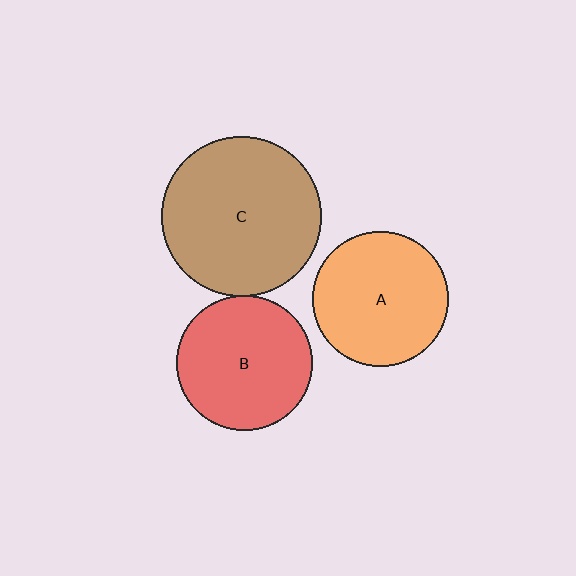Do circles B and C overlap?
Yes.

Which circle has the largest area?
Circle C (brown).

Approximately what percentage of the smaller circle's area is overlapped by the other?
Approximately 5%.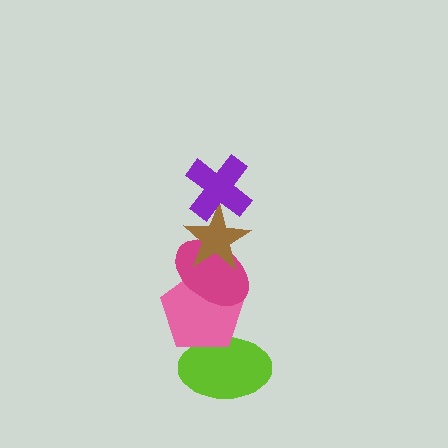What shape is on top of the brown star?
The purple cross is on top of the brown star.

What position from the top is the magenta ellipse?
The magenta ellipse is 3rd from the top.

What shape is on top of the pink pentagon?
The magenta ellipse is on top of the pink pentagon.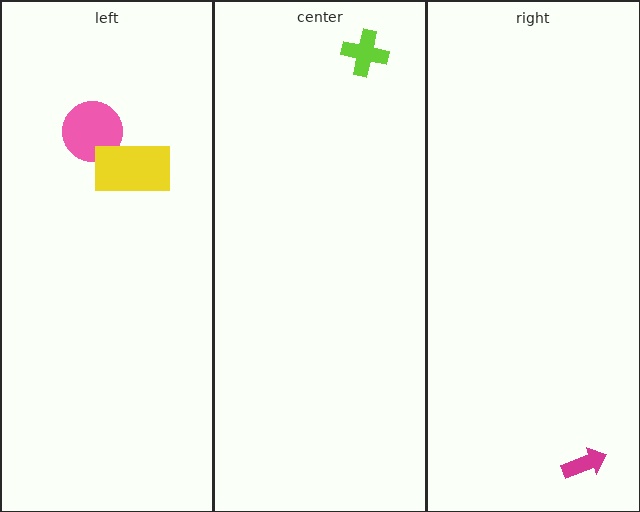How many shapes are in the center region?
1.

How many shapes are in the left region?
2.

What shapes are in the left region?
The pink circle, the yellow rectangle.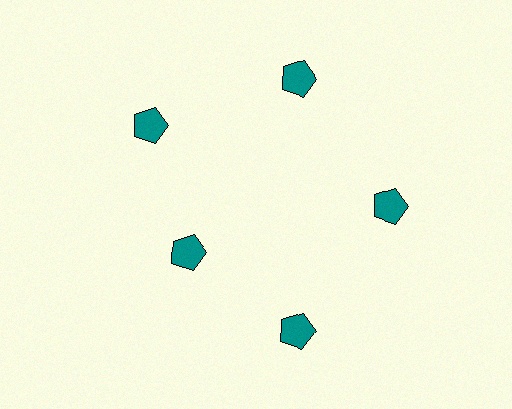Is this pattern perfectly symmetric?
No. The 5 teal pentagons are arranged in a ring, but one element near the 8 o'clock position is pulled inward toward the center, breaking the 5-fold rotational symmetry.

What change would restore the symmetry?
The symmetry would be restored by moving it outward, back onto the ring so that all 5 pentagons sit at equal angles and equal distance from the center.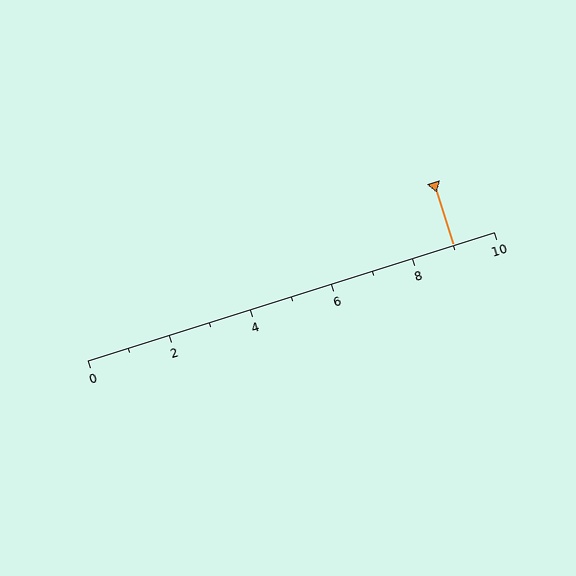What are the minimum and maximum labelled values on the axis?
The axis runs from 0 to 10.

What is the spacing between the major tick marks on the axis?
The major ticks are spaced 2 apart.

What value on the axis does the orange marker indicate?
The marker indicates approximately 9.